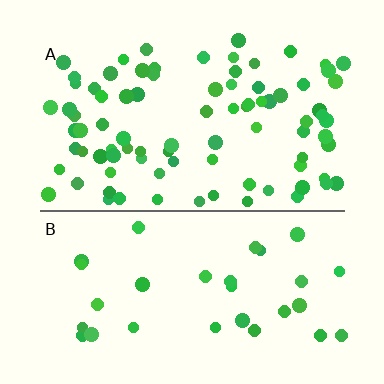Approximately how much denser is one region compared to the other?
Approximately 2.7× — region A over region B.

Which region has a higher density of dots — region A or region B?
A (the top).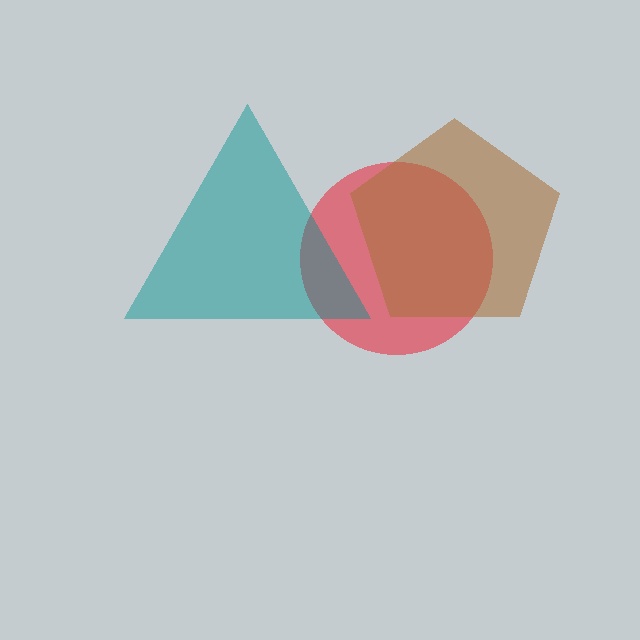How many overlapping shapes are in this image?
There are 3 overlapping shapes in the image.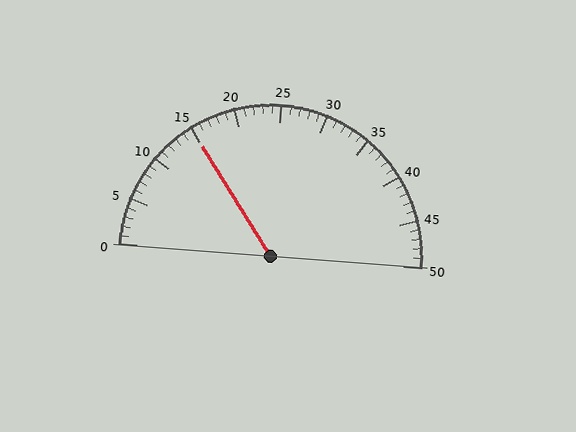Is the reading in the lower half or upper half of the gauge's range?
The reading is in the lower half of the range (0 to 50).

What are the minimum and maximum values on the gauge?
The gauge ranges from 0 to 50.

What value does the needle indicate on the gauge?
The needle indicates approximately 15.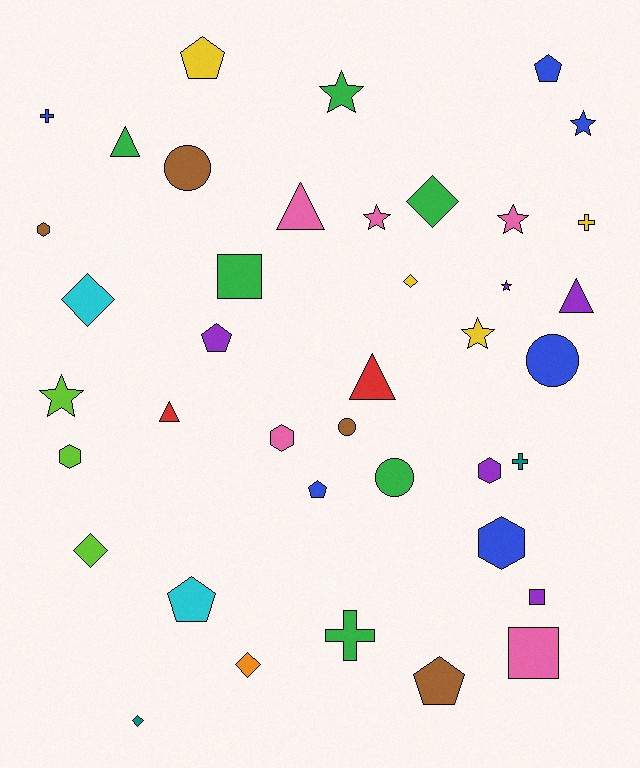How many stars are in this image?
There are 7 stars.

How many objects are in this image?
There are 40 objects.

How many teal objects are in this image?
There are 2 teal objects.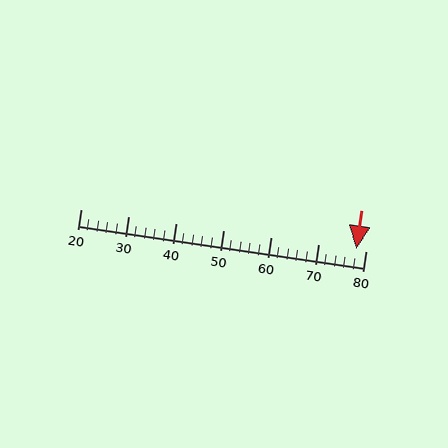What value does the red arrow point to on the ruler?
The red arrow points to approximately 78.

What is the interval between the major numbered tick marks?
The major tick marks are spaced 10 units apart.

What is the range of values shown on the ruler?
The ruler shows values from 20 to 80.